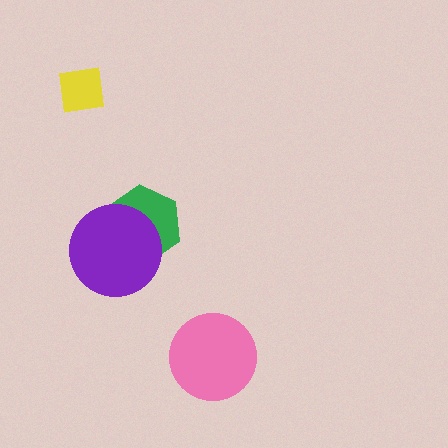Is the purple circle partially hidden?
No, no other shape covers it.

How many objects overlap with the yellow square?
0 objects overlap with the yellow square.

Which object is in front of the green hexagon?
The purple circle is in front of the green hexagon.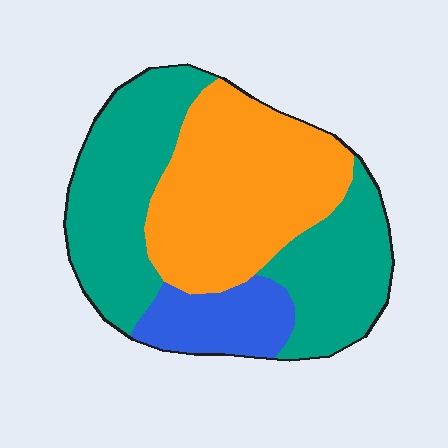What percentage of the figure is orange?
Orange covers around 40% of the figure.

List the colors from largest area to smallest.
From largest to smallest: teal, orange, blue.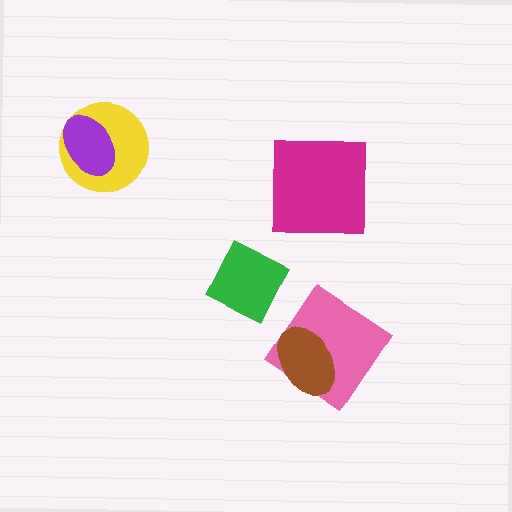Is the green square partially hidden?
No, no other shape covers it.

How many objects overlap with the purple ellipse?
1 object overlaps with the purple ellipse.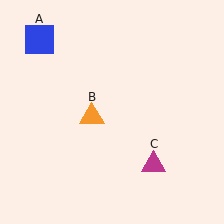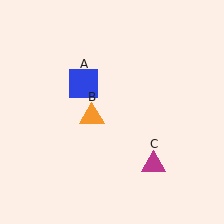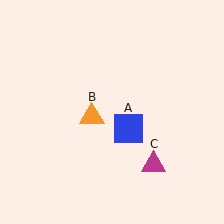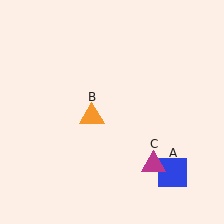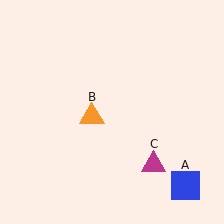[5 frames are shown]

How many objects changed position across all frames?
1 object changed position: blue square (object A).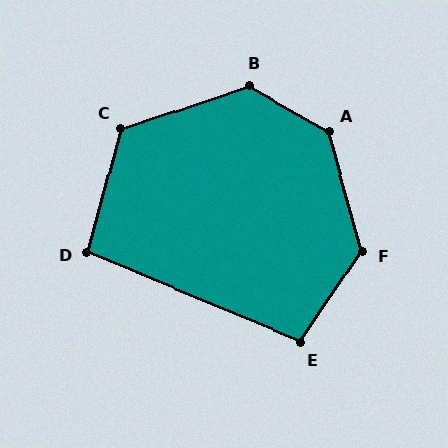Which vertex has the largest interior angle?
A, at approximately 135 degrees.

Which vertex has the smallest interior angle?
D, at approximately 97 degrees.